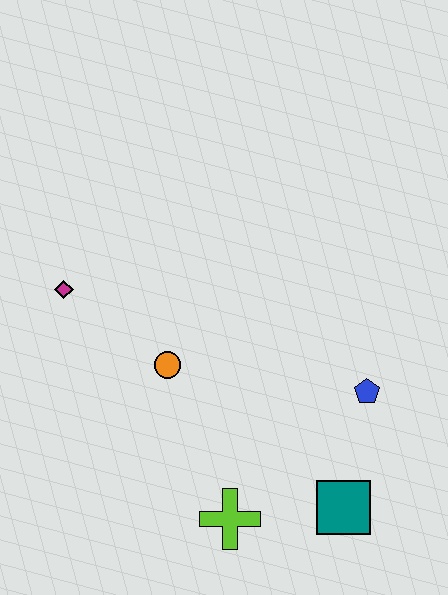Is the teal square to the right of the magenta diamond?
Yes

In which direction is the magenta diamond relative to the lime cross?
The magenta diamond is above the lime cross.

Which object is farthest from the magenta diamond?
The teal square is farthest from the magenta diamond.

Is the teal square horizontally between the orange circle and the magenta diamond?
No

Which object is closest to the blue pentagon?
The teal square is closest to the blue pentagon.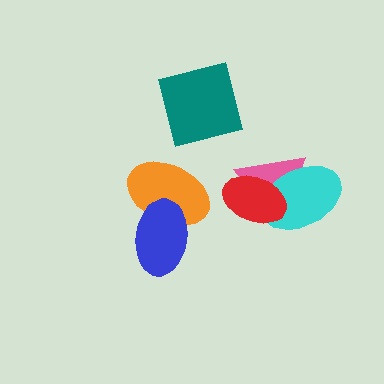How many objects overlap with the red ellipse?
2 objects overlap with the red ellipse.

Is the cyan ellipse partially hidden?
Yes, it is partially covered by another shape.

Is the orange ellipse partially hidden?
Yes, it is partially covered by another shape.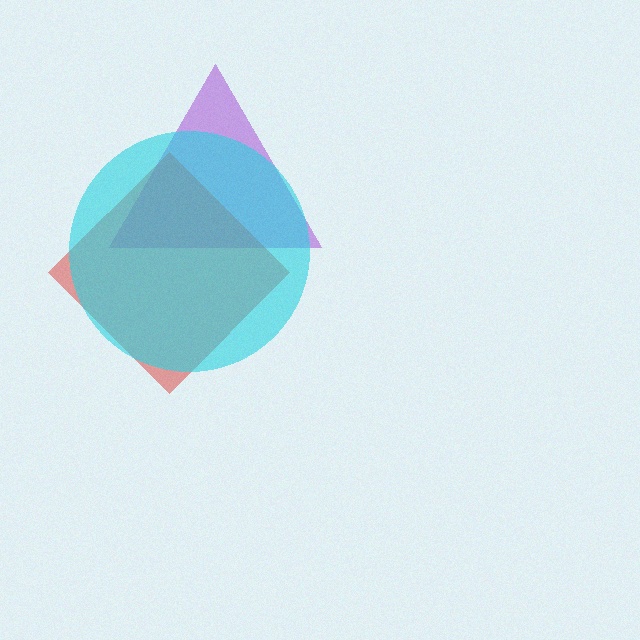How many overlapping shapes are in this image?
There are 3 overlapping shapes in the image.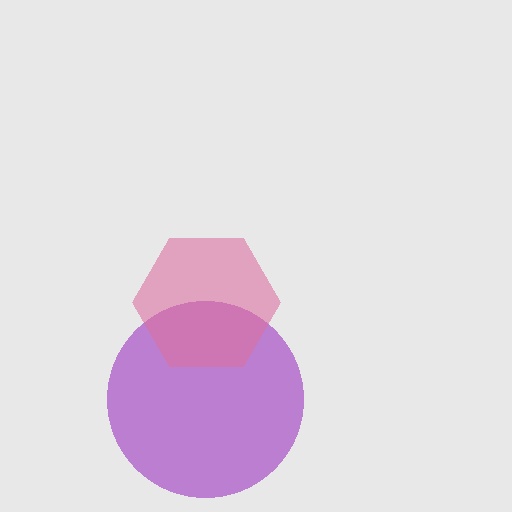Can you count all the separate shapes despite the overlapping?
Yes, there are 2 separate shapes.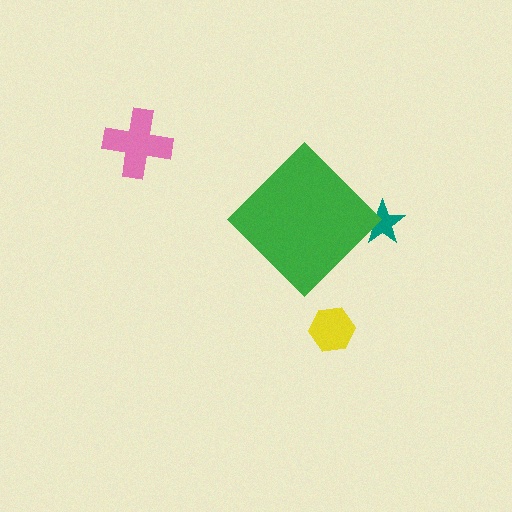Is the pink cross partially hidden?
No, the pink cross is fully visible.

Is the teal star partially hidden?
Yes, the teal star is partially hidden behind the green diamond.